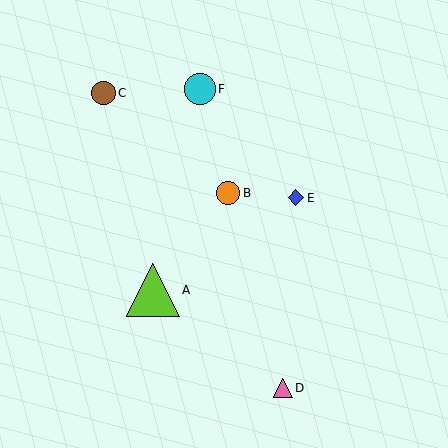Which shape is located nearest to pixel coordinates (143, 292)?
The lime triangle (labeled A) at (153, 290) is nearest to that location.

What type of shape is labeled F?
Shape F is a cyan circle.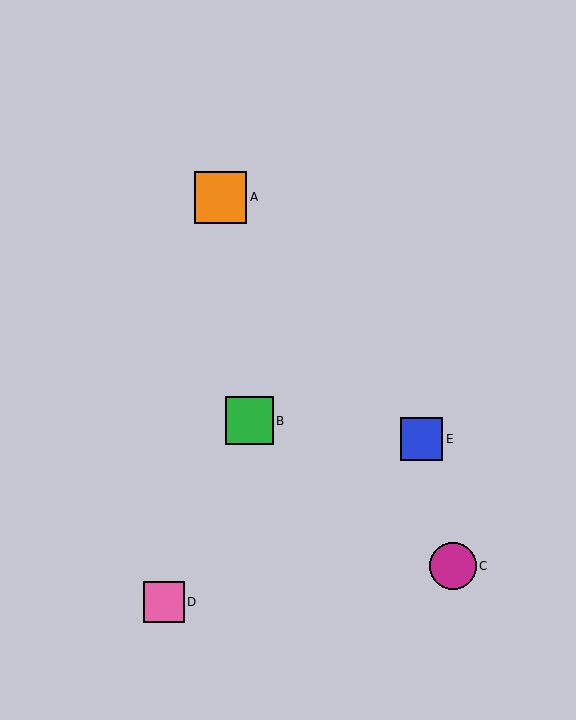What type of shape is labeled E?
Shape E is a blue square.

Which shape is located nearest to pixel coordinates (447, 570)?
The magenta circle (labeled C) at (453, 566) is nearest to that location.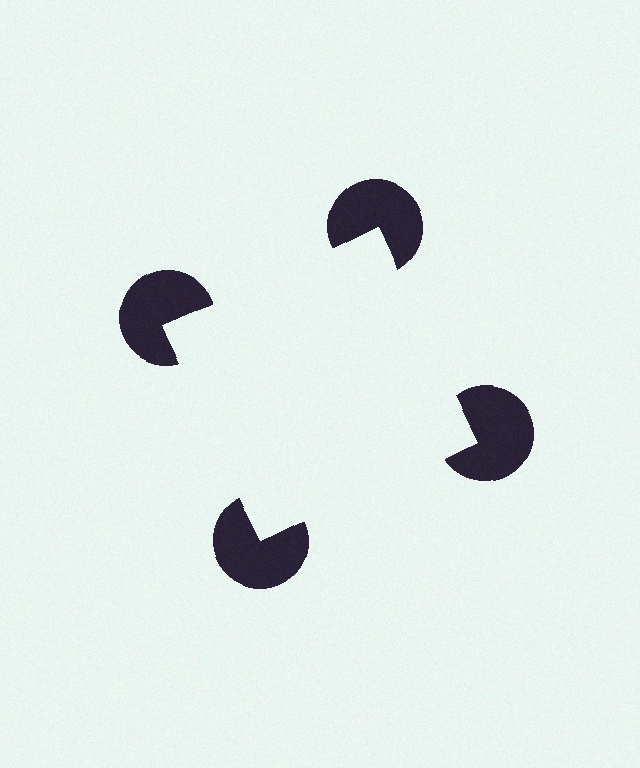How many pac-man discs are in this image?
There are 4 — one at each vertex of the illusory square.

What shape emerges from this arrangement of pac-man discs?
An illusory square — its edges are inferred from the aligned wedge cuts in the pac-man discs, not physically drawn.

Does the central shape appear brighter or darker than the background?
It typically appears slightly brighter than the background, even though no actual brightness change is drawn.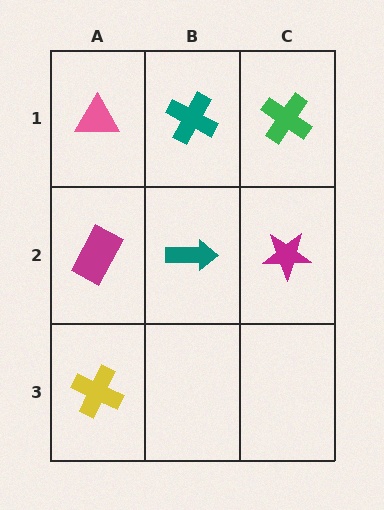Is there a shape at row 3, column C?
No, that cell is empty.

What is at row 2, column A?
A magenta rectangle.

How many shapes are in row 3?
1 shape.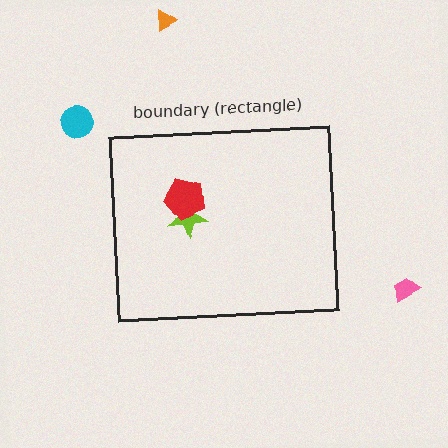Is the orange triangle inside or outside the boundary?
Outside.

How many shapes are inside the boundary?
2 inside, 3 outside.